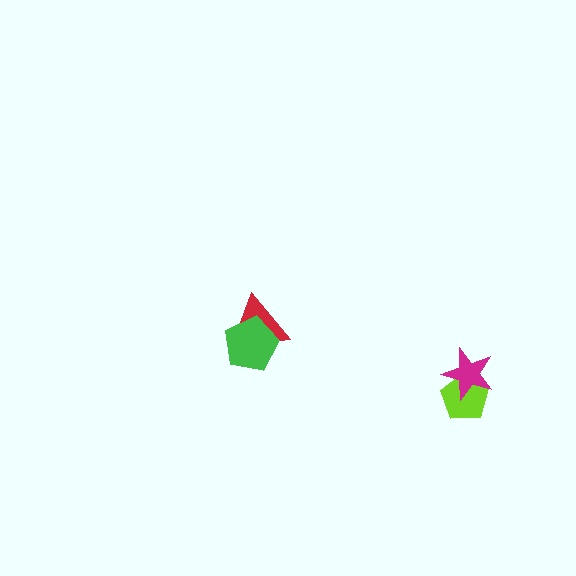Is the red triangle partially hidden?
Yes, it is partially covered by another shape.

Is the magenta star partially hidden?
No, no other shape covers it.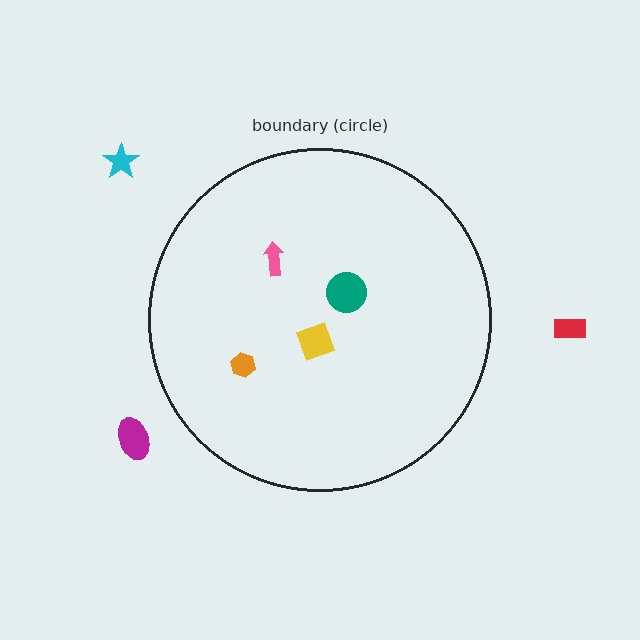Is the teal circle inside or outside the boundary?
Inside.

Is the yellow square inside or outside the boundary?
Inside.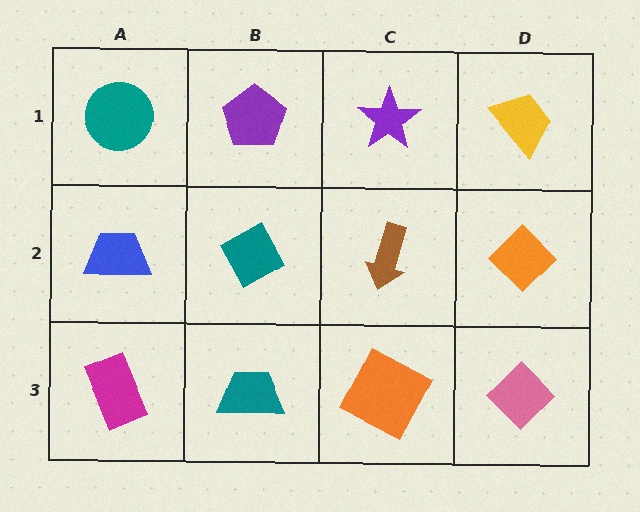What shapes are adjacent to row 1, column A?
A blue trapezoid (row 2, column A), a purple pentagon (row 1, column B).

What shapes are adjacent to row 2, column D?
A yellow trapezoid (row 1, column D), a pink diamond (row 3, column D), a brown arrow (row 2, column C).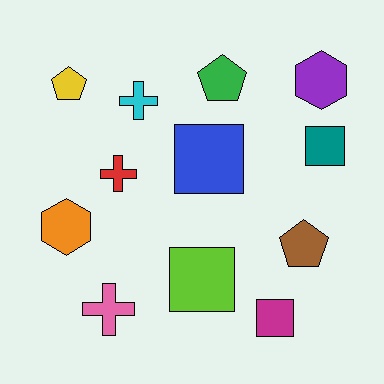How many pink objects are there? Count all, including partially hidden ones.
There is 1 pink object.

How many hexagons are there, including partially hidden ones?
There are 2 hexagons.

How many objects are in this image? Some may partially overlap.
There are 12 objects.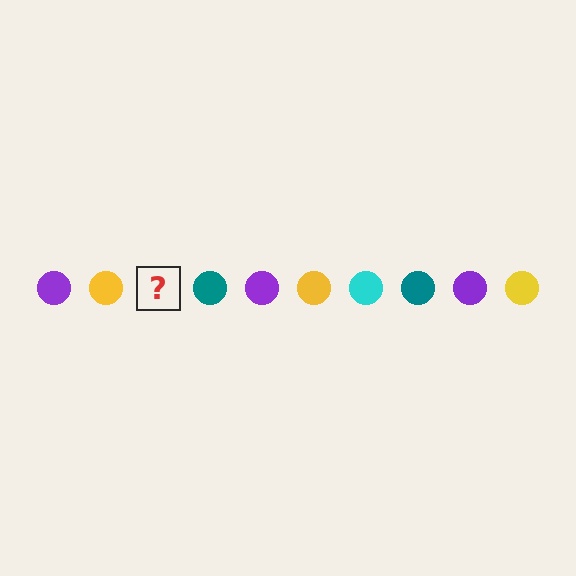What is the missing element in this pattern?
The missing element is a cyan circle.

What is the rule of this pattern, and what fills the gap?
The rule is that the pattern cycles through purple, yellow, cyan, teal circles. The gap should be filled with a cyan circle.